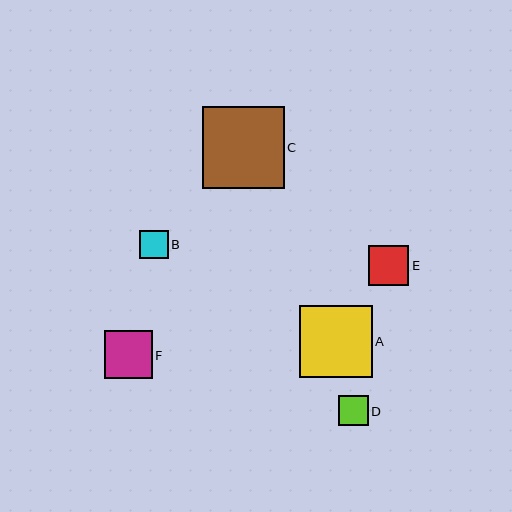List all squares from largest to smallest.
From largest to smallest: C, A, F, E, D, B.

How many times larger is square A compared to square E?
Square A is approximately 1.8 times the size of square E.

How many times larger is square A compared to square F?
Square A is approximately 1.5 times the size of square F.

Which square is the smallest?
Square B is the smallest with a size of approximately 29 pixels.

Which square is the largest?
Square C is the largest with a size of approximately 82 pixels.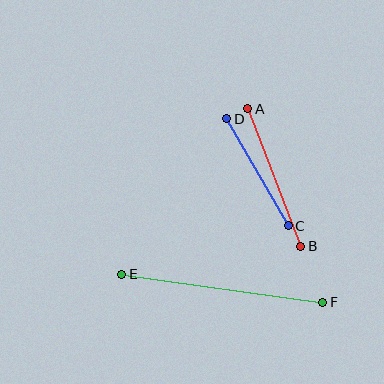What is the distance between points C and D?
The distance is approximately 123 pixels.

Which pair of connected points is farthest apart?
Points E and F are farthest apart.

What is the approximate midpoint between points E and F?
The midpoint is at approximately (222, 288) pixels.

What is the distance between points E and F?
The distance is approximately 203 pixels.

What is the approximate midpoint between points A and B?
The midpoint is at approximately (274, 177) pixels.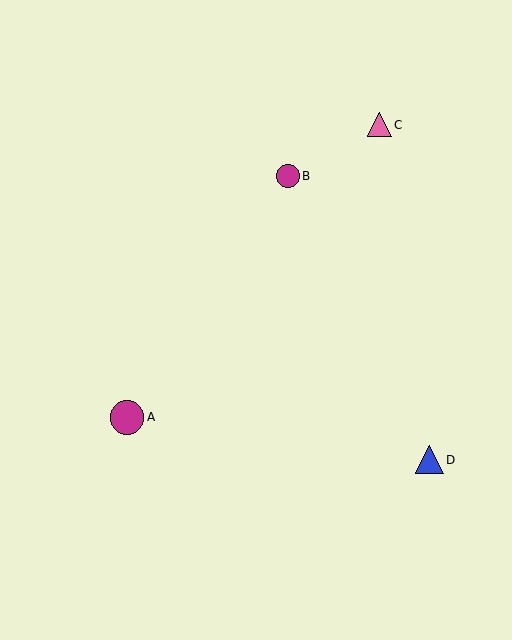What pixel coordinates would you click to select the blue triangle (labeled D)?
Click at (430, 460) to select the blue triangle D.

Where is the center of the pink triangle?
The center of the pink triangle is at (379, 125).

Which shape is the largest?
The magenta circle (labeled A) is the largest.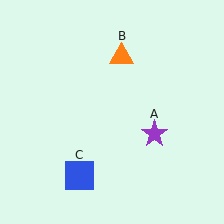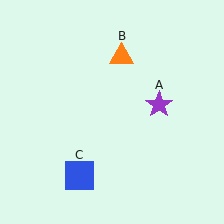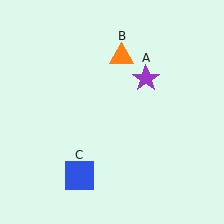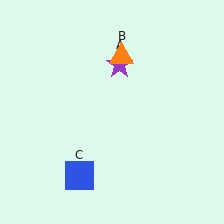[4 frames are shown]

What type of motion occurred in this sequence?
The purple star (object A) rotated counterclockwise around the center of the scene.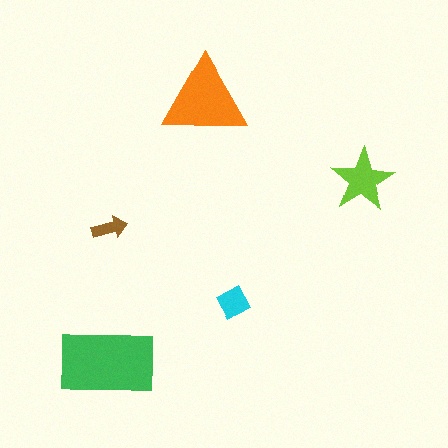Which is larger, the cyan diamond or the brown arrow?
The cyan diamond.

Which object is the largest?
The green rectangle.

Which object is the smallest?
The brown arrow.